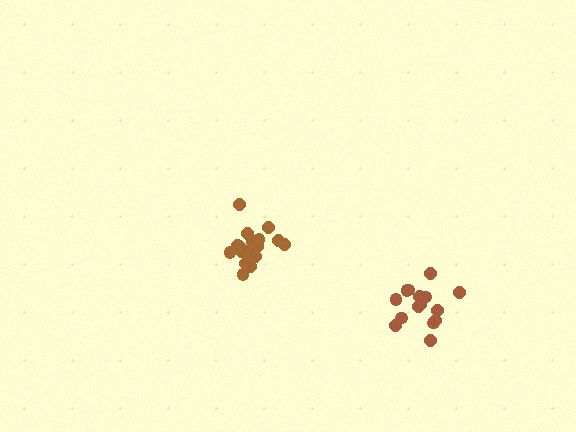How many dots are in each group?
Group 1: 20 dots, Group 2: 15 dots (35 total).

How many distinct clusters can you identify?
There are 2 distinct clusters.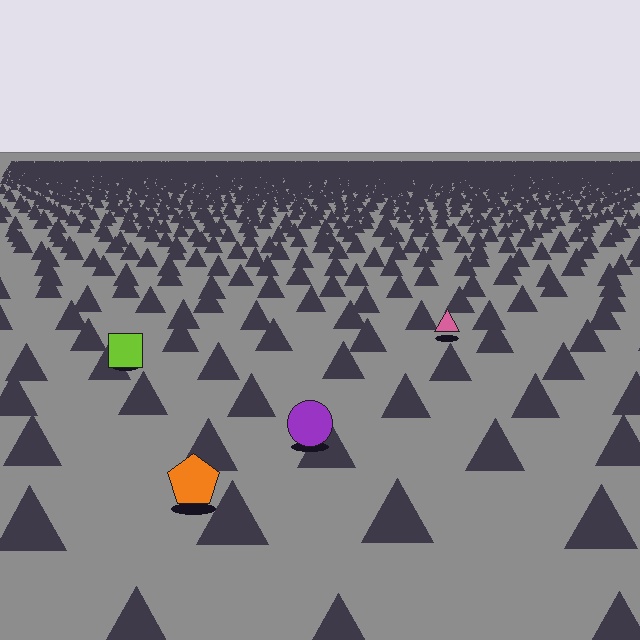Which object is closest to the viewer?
The orange pentagon is closest. The texture marks near it are larger and more spread out.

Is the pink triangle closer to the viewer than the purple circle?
No. The purple circle is closer — you can tell from the texture gradient: the ground texture is coarser near it.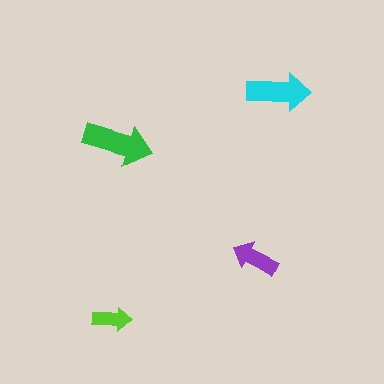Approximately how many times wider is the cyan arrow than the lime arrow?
About 1.5 times wider.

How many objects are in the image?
There are 4 objects in the image.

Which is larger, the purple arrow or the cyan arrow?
The cyan one.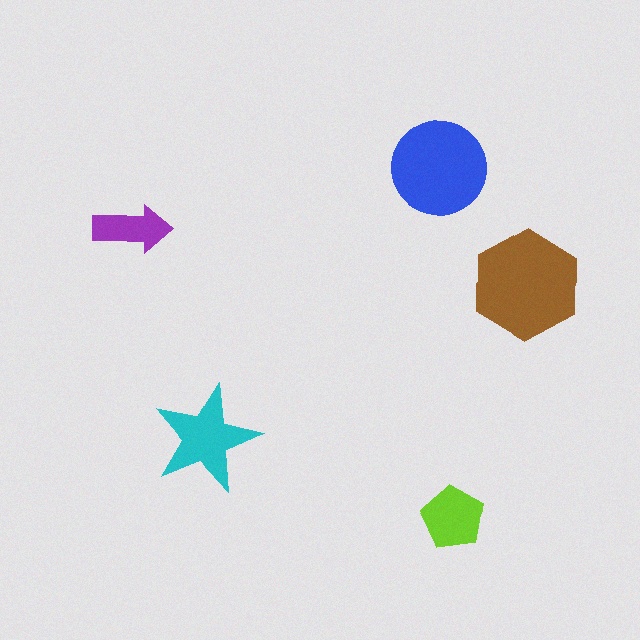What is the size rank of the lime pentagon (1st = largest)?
4th.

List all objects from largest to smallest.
The brown hexagon, the blue circle, the cyan star, the lime pentagon, the purple arrow.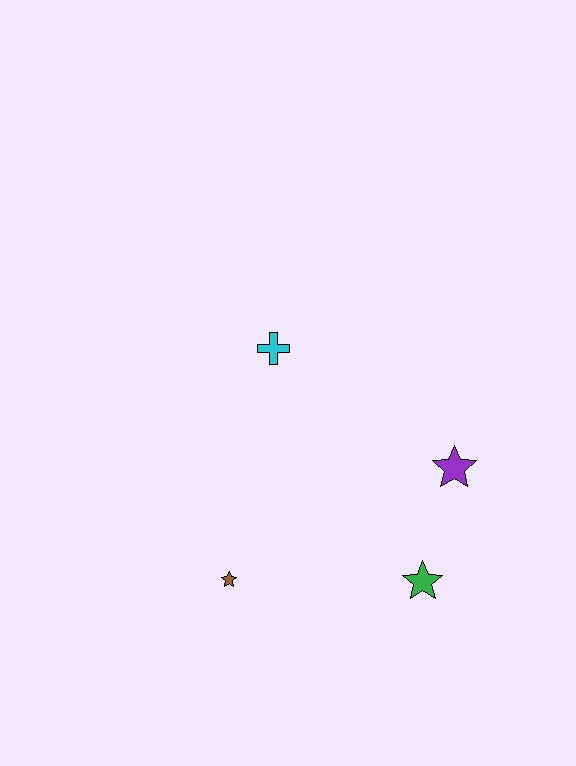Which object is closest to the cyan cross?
The purple star is closest to the cyan cross.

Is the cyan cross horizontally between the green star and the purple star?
No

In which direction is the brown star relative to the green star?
The brown star is to the left of the green star.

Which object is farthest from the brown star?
The purple star is farthest from the brown star.